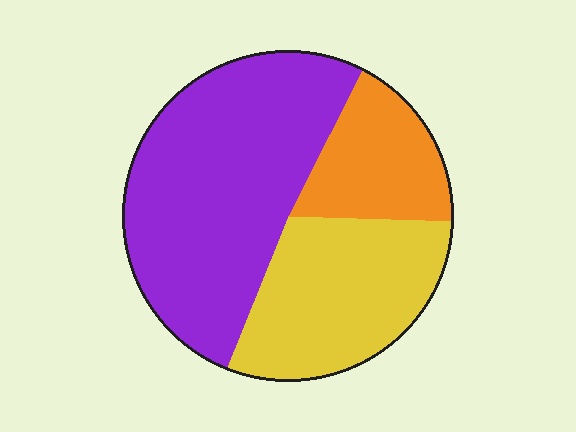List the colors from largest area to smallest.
From largest to smallest: purple, yellow, orange.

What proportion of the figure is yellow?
Yellow covers 30% of the figure.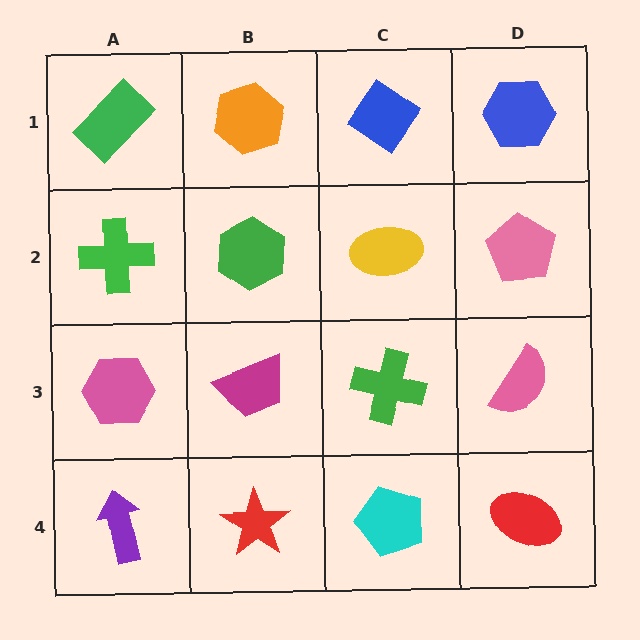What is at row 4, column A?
A purple arrow.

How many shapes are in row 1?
4 shapes.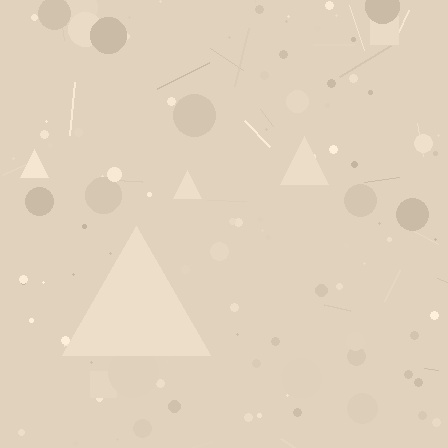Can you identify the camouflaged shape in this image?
The camouflaged shape is a triangle.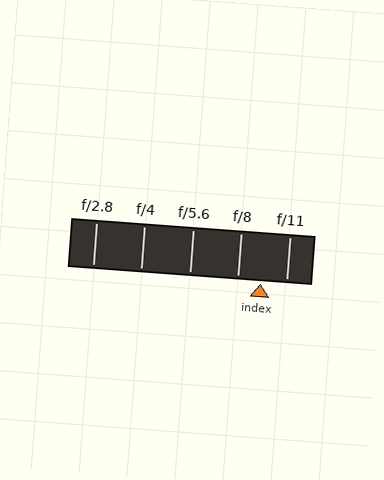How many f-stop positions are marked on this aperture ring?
There are 5 f-stop positions marked.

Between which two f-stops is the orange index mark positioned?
The index mark is between f/8 and f/11.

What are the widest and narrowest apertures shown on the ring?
The widest aperture shown is f/2.8 and the narrowest is f/11.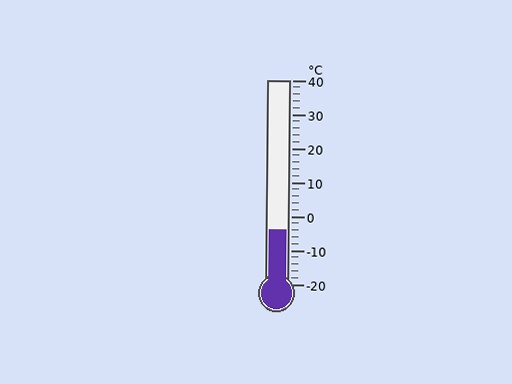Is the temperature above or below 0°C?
The temperature is below 0°C.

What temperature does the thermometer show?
The thermometer shows approximately -4°C.